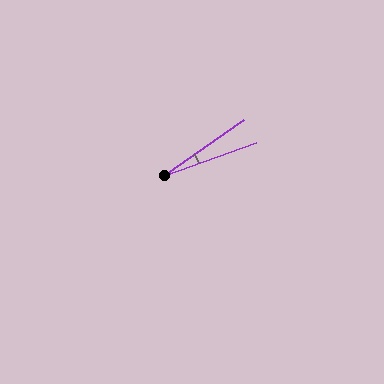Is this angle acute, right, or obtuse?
It is acute.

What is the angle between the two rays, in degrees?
Approximately 16 degrees.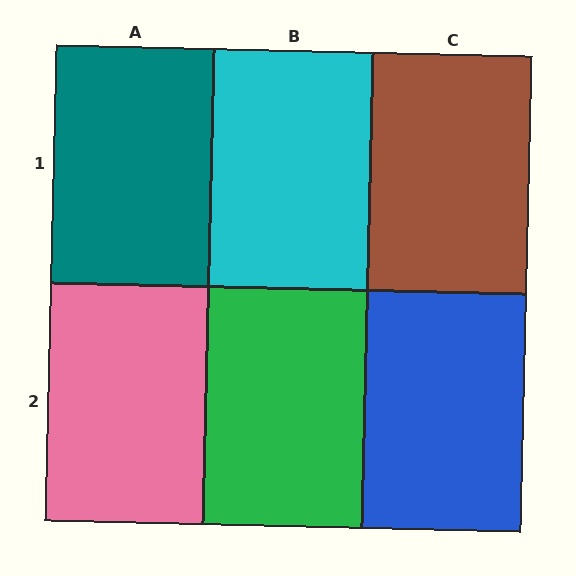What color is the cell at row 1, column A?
Teal.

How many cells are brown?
1 cell is brown.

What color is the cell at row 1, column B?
Cyan.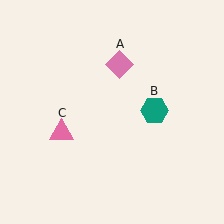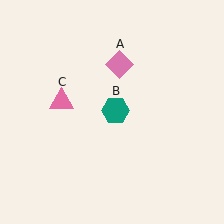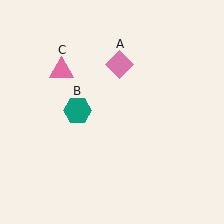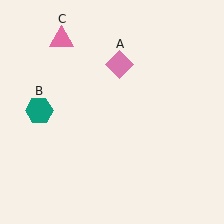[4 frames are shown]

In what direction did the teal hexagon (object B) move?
The teal hexagon (object B) moved left.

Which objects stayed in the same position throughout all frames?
Pink diamond (object A) remained stationary.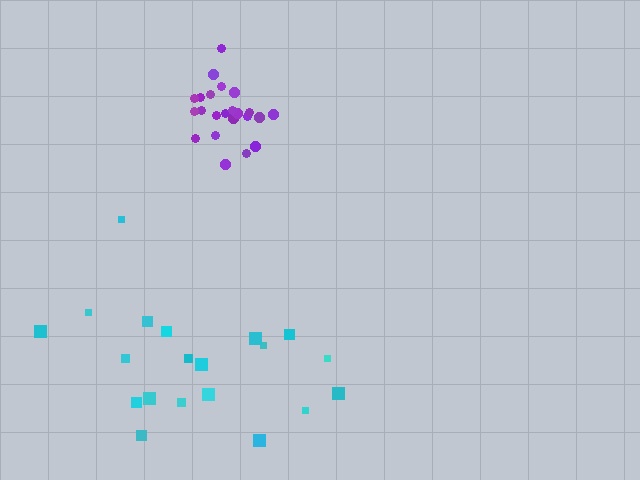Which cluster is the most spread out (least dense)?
Cyan.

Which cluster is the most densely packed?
Purple.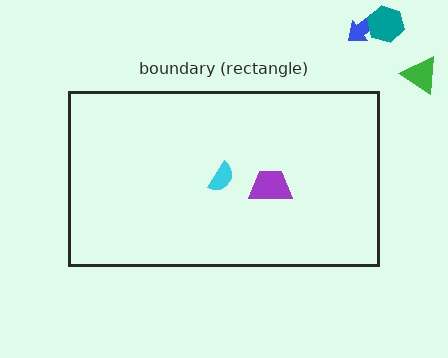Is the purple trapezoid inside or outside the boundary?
Inside.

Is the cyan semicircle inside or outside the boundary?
Inside.